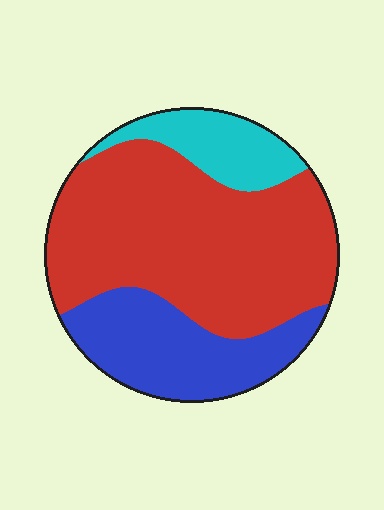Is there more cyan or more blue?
Blue.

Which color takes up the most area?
Red, at roughly 60%.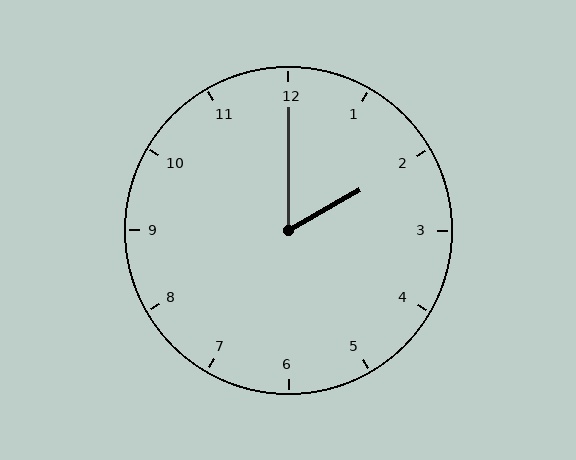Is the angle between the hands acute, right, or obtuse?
It is acute.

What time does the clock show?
2:00.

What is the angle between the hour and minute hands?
Approximately 60 degrees.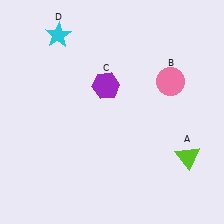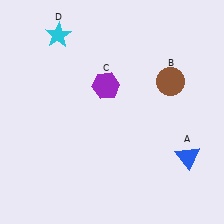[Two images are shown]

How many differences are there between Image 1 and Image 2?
There are 2 differences between the two images.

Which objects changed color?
A changed from lime to blue. B changed from pink to brown.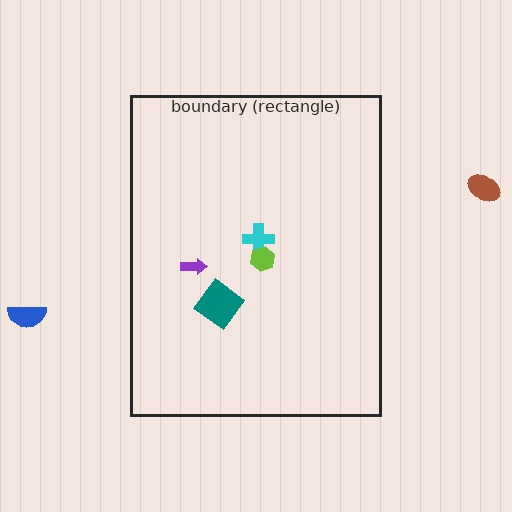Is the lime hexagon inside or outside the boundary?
Inside.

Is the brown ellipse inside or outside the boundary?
Outside.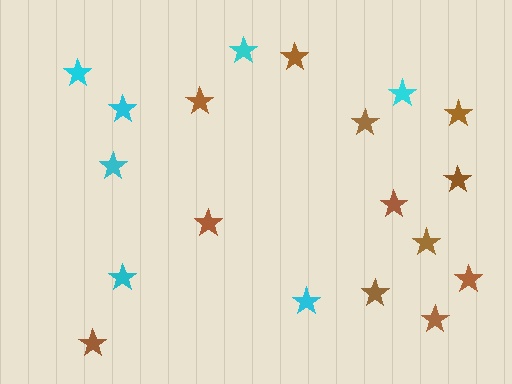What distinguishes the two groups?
There are 2 groups: one group of cyan stars (7) and one group of brown stars (12).